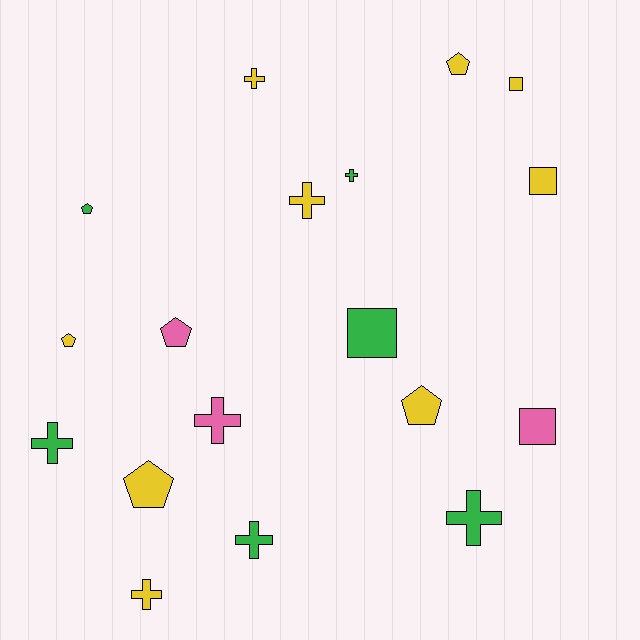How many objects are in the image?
There are 18 objects.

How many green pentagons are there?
There is 1 green pentagon.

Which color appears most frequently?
Yellow, with 9 objects.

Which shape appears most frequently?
Cross, with 8 objects.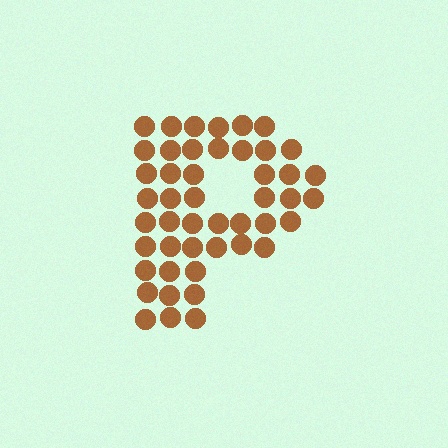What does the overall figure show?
The overall figure shows the letter P.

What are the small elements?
The small elements are circles.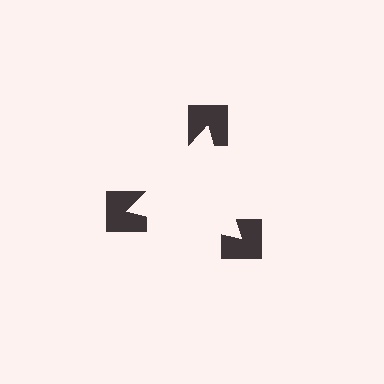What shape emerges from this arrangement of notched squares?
An illusory triangle — its edges are inferred from the aligned wedge cuts in the notched squares, not physically drawn.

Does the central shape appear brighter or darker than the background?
It typically appears slightly brighter than the background, even though no actual brightness change is drawn.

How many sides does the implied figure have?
3 sides.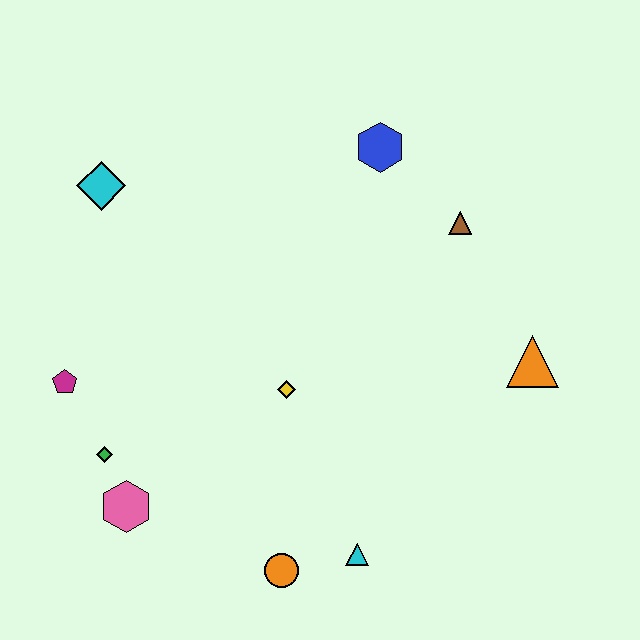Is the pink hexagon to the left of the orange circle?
Yes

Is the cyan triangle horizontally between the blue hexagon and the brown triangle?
No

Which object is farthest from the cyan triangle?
The cyan diamond is farthest from the cyan triangle.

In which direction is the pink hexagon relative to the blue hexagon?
The pink hexagon is below the blue hexagon.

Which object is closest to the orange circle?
The cyan triangle is closest to the orange circle.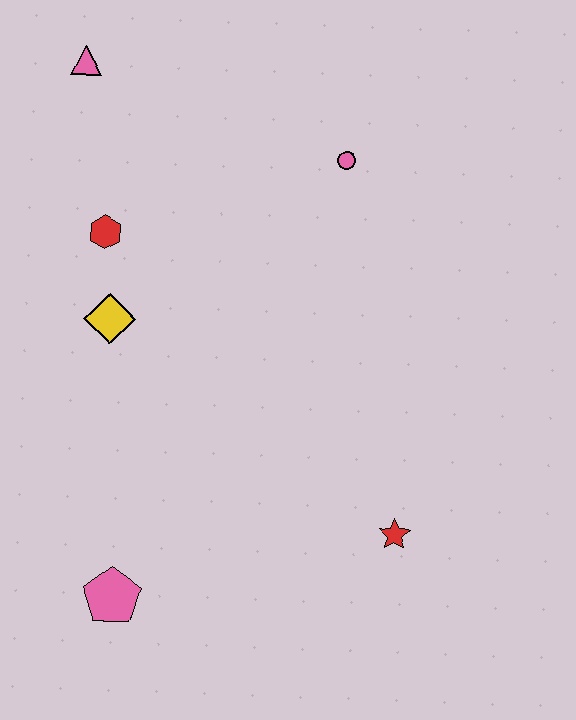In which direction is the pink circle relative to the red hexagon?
The pink circle is to the right of the red hexagon.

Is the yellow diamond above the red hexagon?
No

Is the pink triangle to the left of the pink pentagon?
Yes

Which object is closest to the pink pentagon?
The yellow diamond is closest to the pink pentagon.